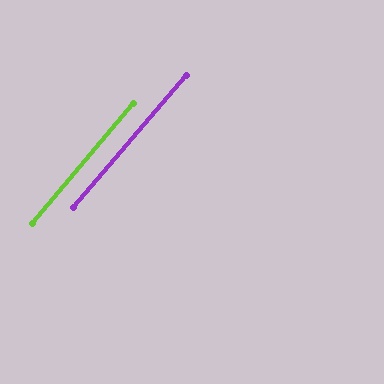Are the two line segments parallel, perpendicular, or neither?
Parallel — their directions differ by only 0.4°.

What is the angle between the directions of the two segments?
Approximately 0 degrees.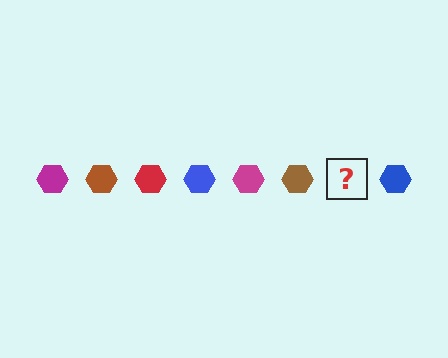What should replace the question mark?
The question mark should be replaced with a red hexagon.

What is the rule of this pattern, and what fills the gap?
The rule is that the pattern cycles through magenta, brown, red, blue hexagons. The gap should be filled with a red hexagon.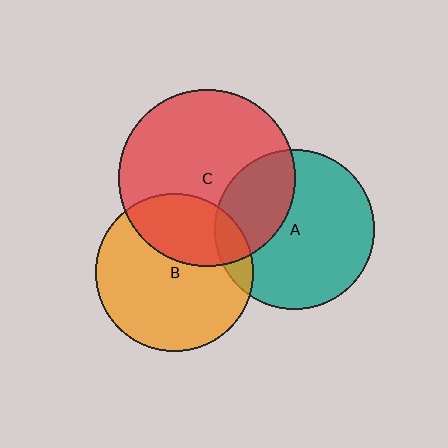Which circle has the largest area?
Circle C (red).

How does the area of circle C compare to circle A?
Approximately 1.2 times.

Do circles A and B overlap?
Yes.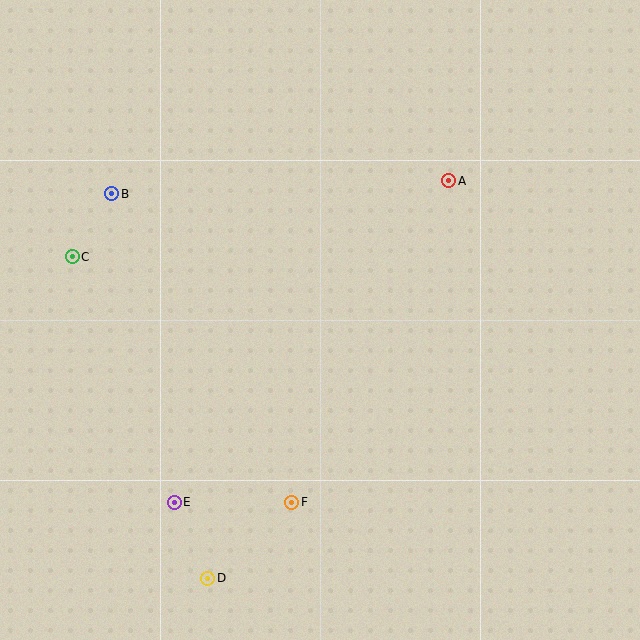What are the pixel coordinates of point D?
Point D is at (208, 578).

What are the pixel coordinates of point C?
Point C is at (72, 257).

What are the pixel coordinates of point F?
Point F is at (292, 502).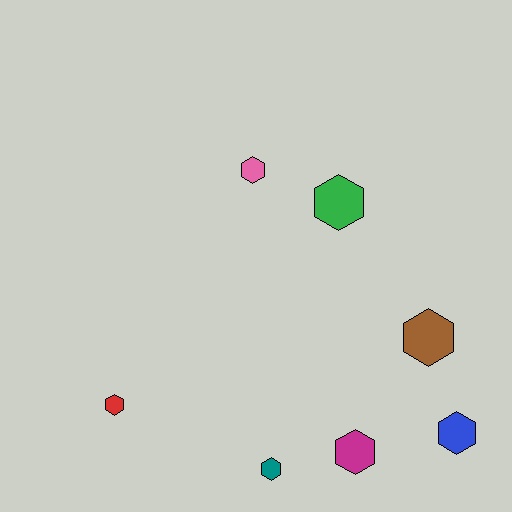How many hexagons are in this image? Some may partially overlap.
There are 7 hexagons.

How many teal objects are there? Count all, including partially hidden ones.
There is 1 teal object.